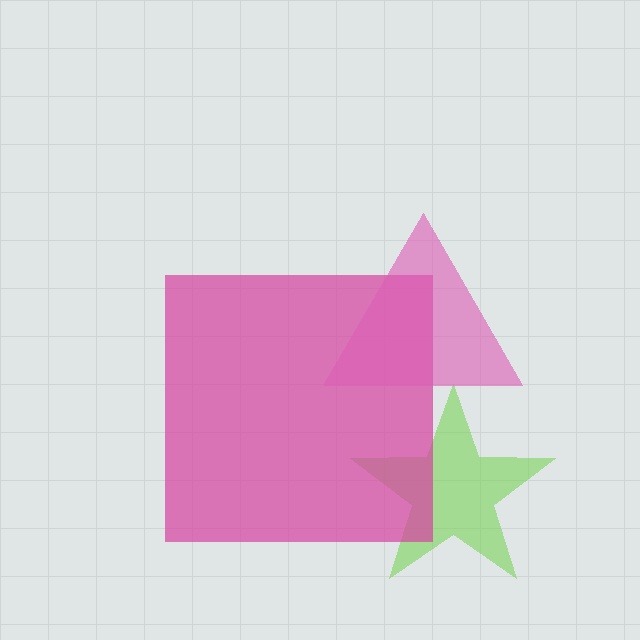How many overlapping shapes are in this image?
There are 3 overlapping shapes in the image.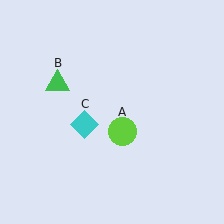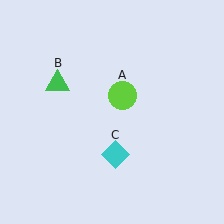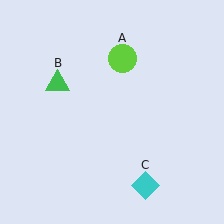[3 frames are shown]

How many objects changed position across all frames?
2 objects changed position: lime circle (object A), cyan diamond (object C).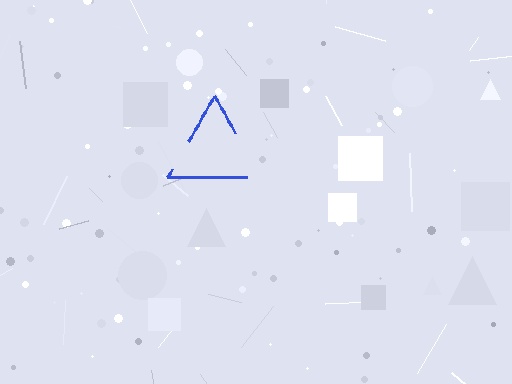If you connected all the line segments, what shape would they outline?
They would outline a triangle.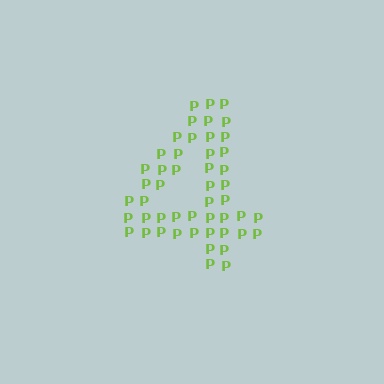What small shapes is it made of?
It is made of small letter P's.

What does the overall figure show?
The overall figure shows the digit 4.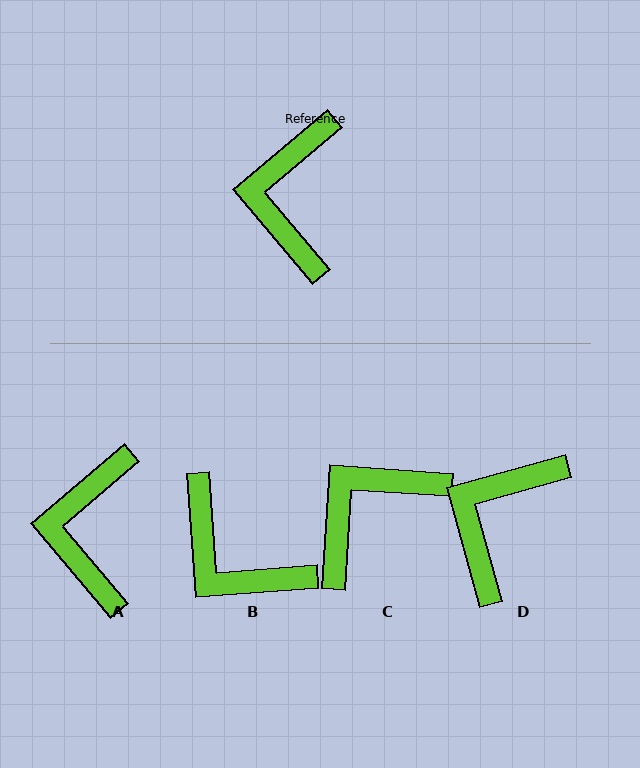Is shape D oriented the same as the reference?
No, it is off by about 25 degrees.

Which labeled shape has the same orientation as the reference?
A.